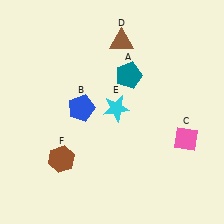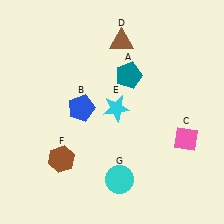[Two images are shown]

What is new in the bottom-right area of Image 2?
A cyan circle (G) was added in the bottom-right area of Image 2.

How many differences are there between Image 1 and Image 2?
There is 1 difference between the two images.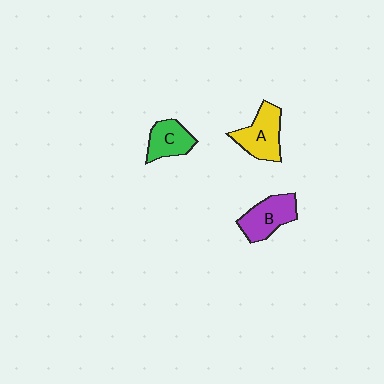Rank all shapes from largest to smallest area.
From largest to smallest: A (yellow), B (purple), C (green).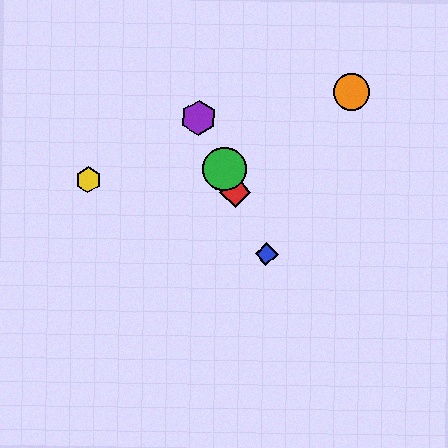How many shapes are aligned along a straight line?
4 shapes (the red diamond, the blue diamond, the green circle, the purple hexagon) are aligned along a straight line.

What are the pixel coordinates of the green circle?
The green circle is at (224, 169).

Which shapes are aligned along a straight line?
The red diamond, the blue diamond, the green circle, the purple hexagon are aligned along a straight line.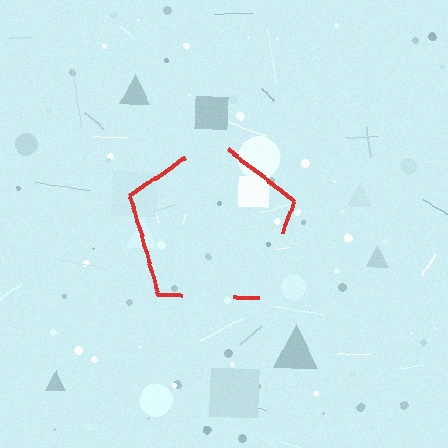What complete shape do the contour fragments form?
The contour fragments form a pentagon.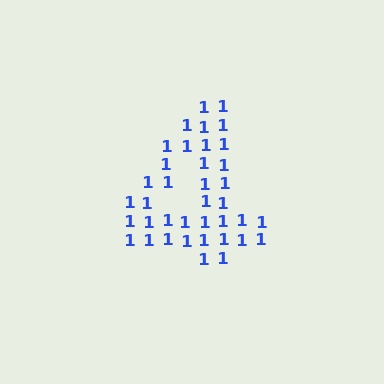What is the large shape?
The large shape is the digit 4.